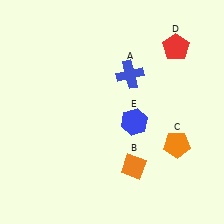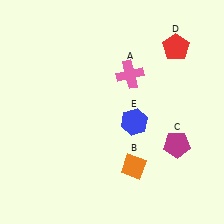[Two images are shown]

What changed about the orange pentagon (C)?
In Image 1, C is orange. In Image 2, it changed to magenta.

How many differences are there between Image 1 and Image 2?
There are 2 differences between the two images.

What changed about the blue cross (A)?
In Image 1, A is blue. In Image 2, it changed to pink.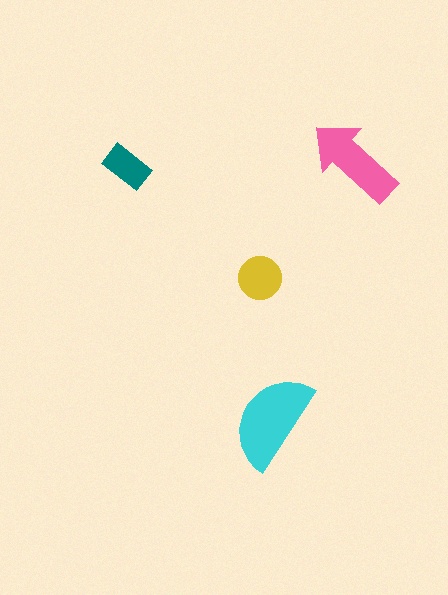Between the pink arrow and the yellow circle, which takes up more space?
The pink arrow.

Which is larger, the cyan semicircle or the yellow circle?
The cyan semicircle.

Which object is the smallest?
The teal rectangle.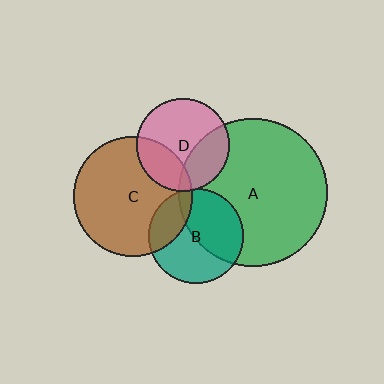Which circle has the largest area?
Circle A (green).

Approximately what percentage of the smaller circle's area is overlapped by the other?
Approximately 5%.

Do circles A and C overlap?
Yes.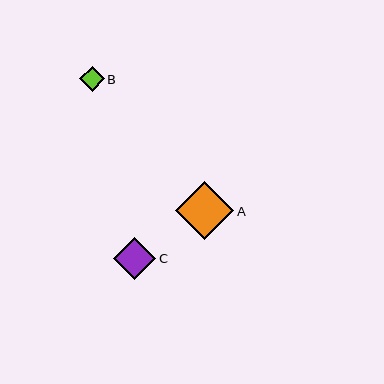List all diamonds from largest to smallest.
From largest to smallest: A, C, B.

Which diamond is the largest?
Diamond A is the largest with a size of approximately 58 pixels.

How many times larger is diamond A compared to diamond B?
Diamond A is approximately 2.4 times the size of diamond B.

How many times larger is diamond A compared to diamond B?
Diamond A is approximately 2.4 times the size of diamond B.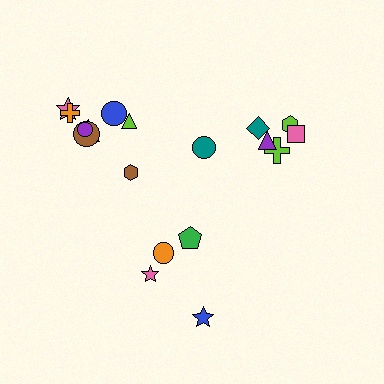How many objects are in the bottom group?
There are 4 objects.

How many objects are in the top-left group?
There are 8 objects.